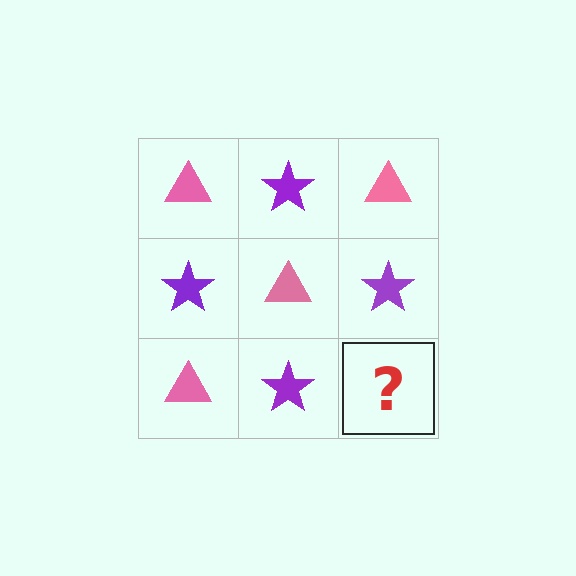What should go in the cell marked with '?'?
The missing cell should contain a pink triangle.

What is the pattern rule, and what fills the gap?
The rule is that it alternates pink triangle and purple star in a checkerboard pattern. The gap should be filled with a pink triangle.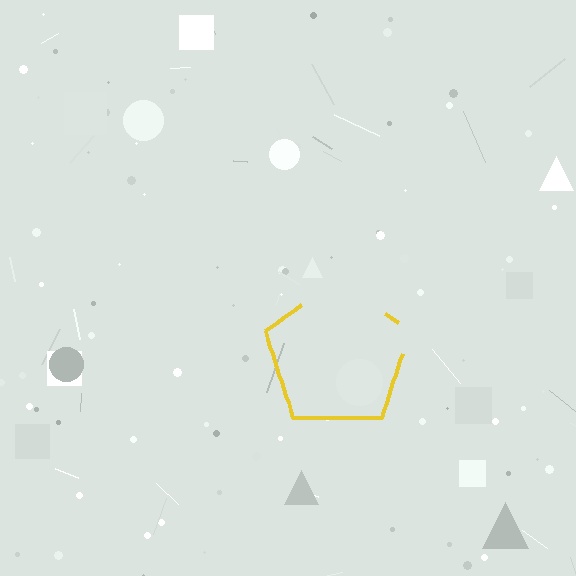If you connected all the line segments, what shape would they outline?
They would outline a pentagon.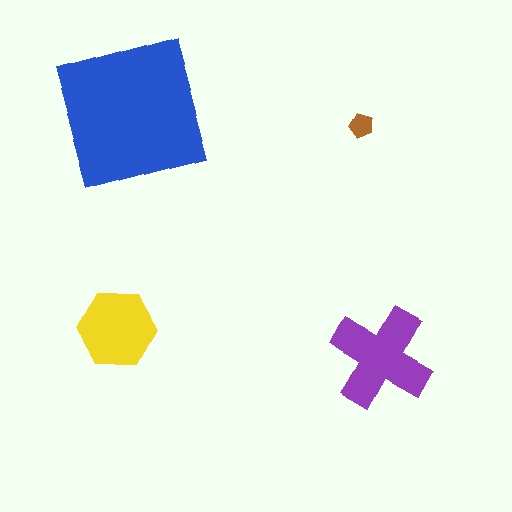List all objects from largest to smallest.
The blue square, the purple cross, the yellow hexagon, the brown pentagon.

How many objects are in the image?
There are 4 objects in the image.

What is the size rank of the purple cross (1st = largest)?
2nd.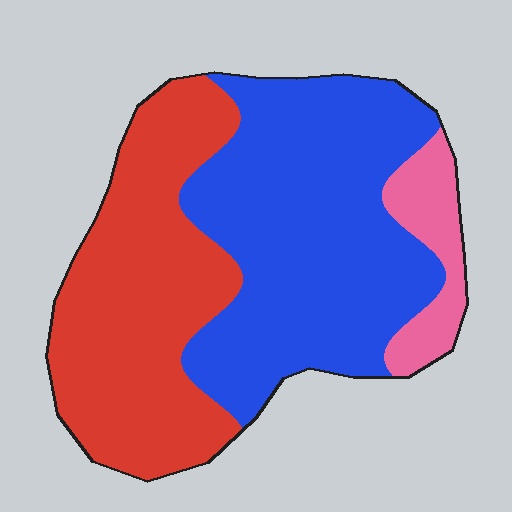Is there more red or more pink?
Red.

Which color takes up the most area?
Blue, at roughly 50%.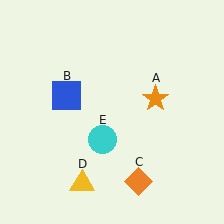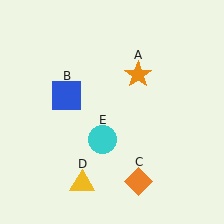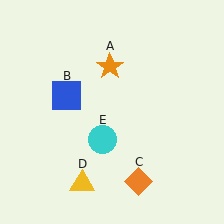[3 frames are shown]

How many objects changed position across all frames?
1 object changed position: orange star (object A).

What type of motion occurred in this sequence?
The orange star (object A) rotated counterclockwise around the center of the scene.